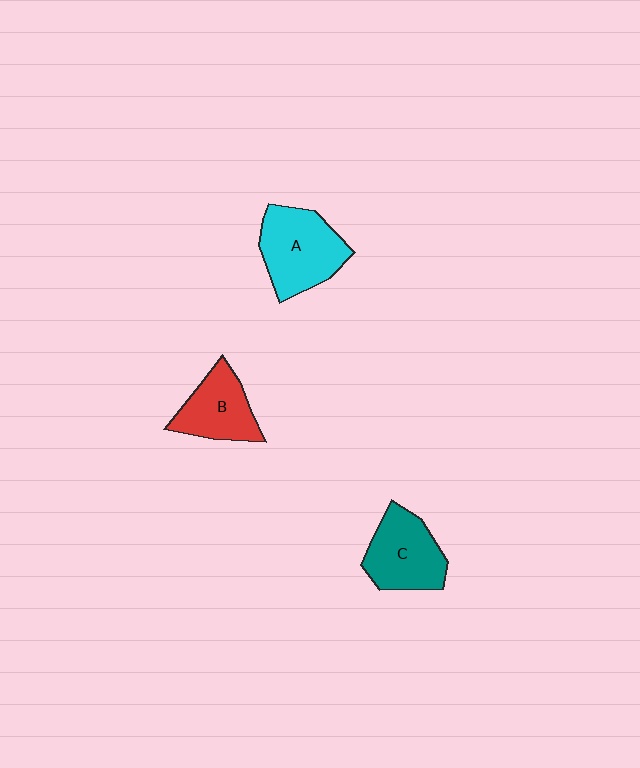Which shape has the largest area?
Shape A (cyan).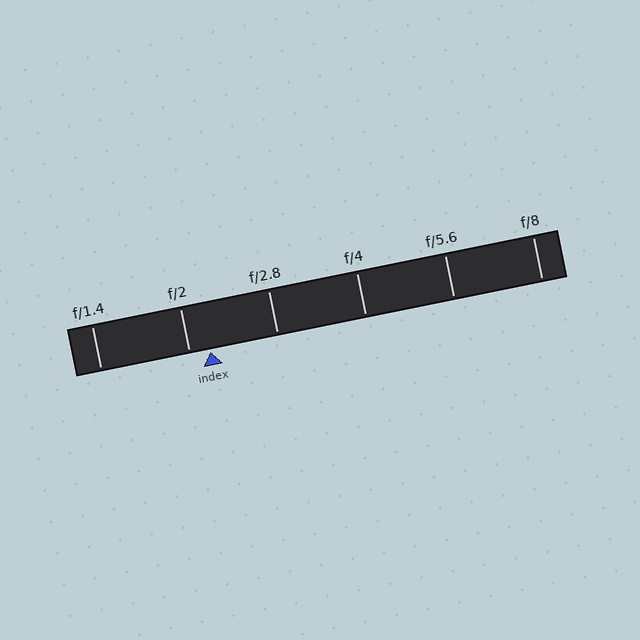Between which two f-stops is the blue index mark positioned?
The index mark is between f/2 and f/2.8.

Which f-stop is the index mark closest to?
The index mark is closest to f/2.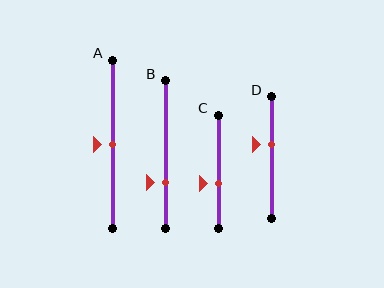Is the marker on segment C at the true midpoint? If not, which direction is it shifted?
No, the marker on segment C is shifted downward by about 10% of the segment length.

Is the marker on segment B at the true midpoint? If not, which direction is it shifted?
No, the marker on segment B is shifted downward by about 19% of the segment length.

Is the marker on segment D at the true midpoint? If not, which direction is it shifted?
No, the marker on segment D is shifted upward by about 11% of the segment length.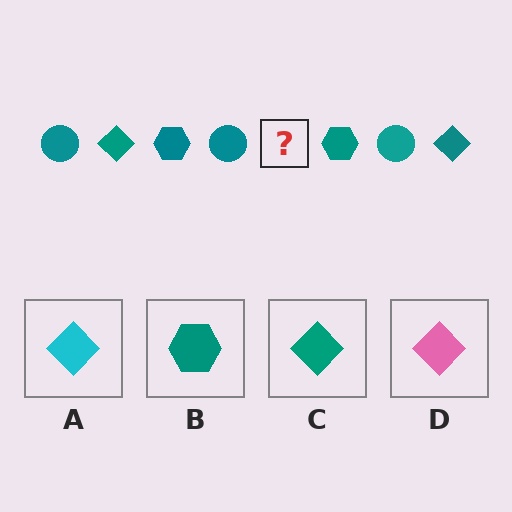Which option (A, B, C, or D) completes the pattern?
C.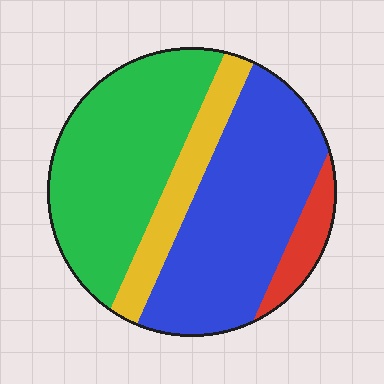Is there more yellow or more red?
Yellow.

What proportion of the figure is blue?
Blue covers about 40% of the figure.